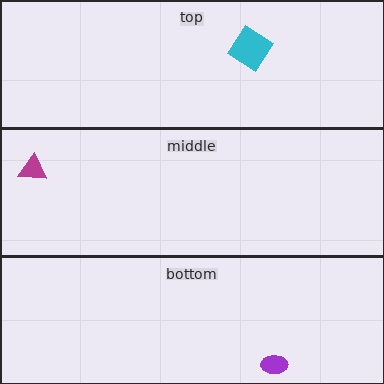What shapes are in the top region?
The cyan diamond.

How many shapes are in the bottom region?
1.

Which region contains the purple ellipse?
The bottom region.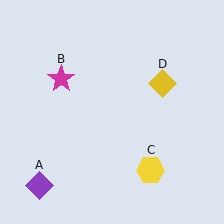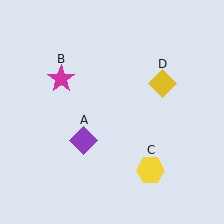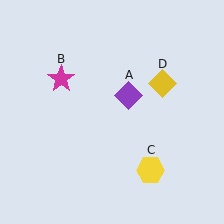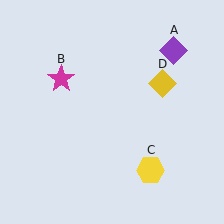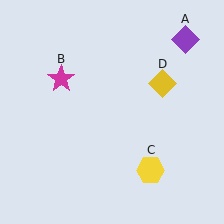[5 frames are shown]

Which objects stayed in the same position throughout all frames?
Magenta star (object B) and yellow hexagon (object C) and yellow diamond (object D) remained stationary.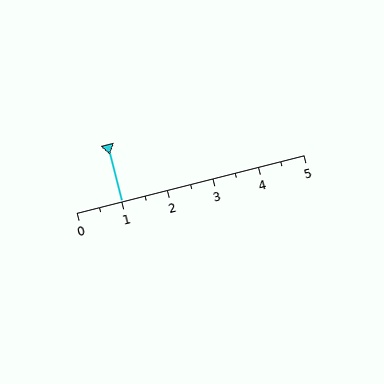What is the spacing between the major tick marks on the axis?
The major ticks are spaced 1 apart.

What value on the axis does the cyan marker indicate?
The marker indicates approximately 1.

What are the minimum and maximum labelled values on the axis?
The axis runs from 0 to 5.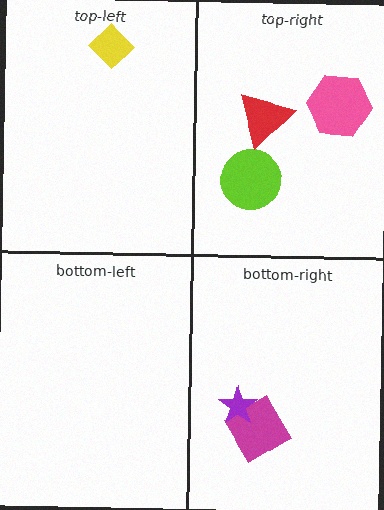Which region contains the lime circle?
The top-right region.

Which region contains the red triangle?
The top-right region.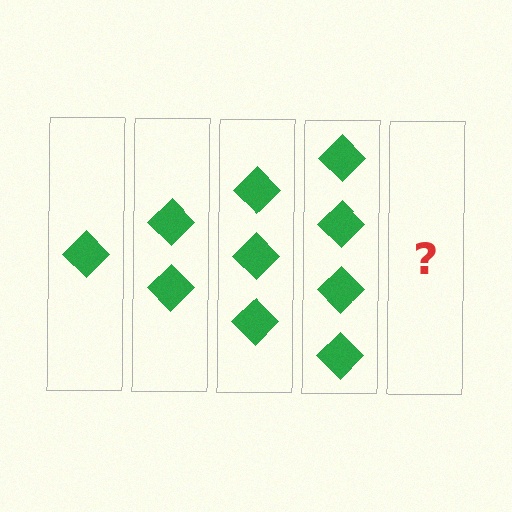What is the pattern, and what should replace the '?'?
The pattern is that each step adds one more diamond. The '?' should be 5 diamonds.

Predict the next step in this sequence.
The next step is 5 diamonds.